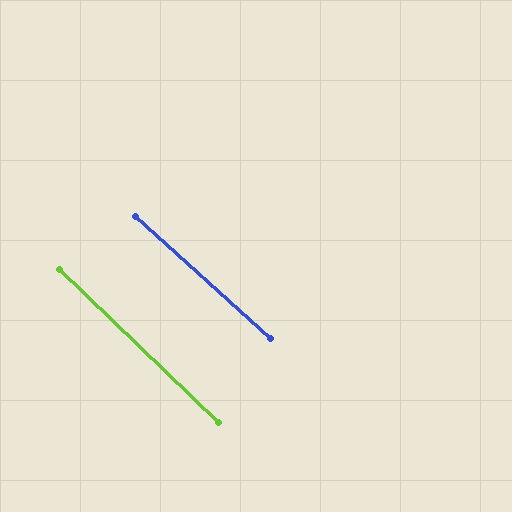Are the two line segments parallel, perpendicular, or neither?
Parallel — their directions differ by only 1.6°.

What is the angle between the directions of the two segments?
Approximately 2 degrees.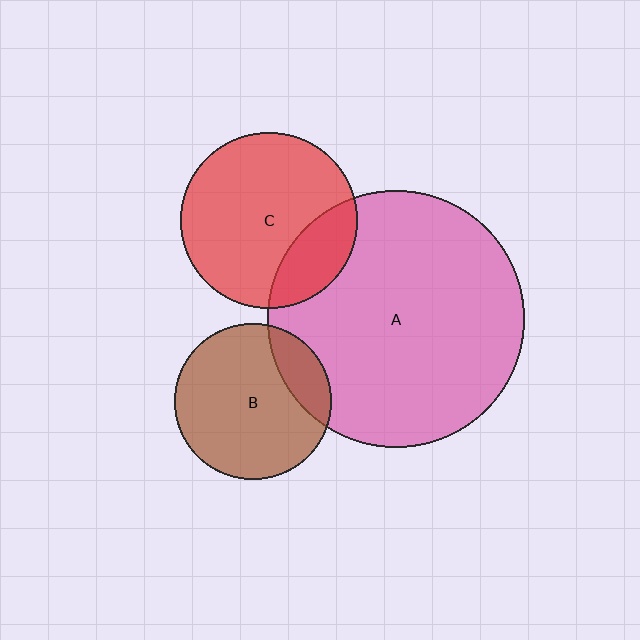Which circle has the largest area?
Circle A (pink).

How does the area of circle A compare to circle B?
Approximately 2.7 times.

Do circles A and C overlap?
Yes.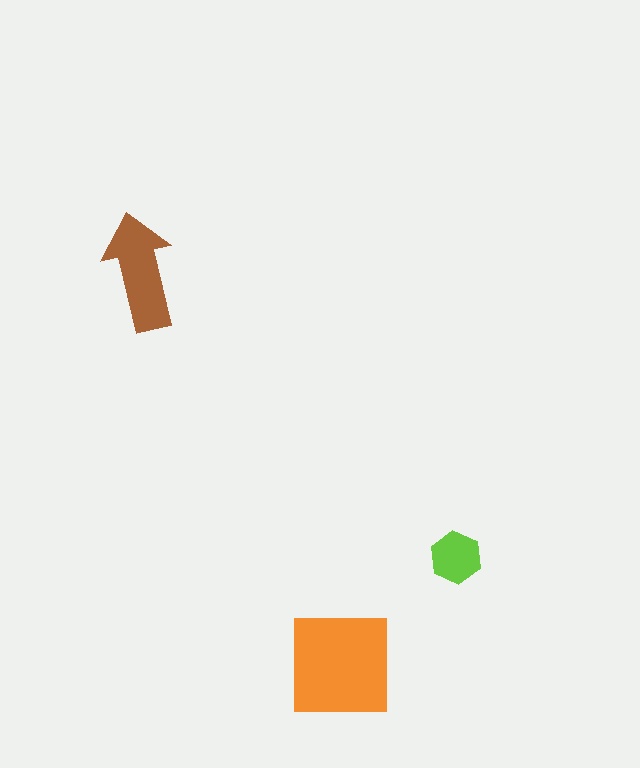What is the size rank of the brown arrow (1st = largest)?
2nd.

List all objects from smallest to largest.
The lime hexagon, the brown arrow, the orange square.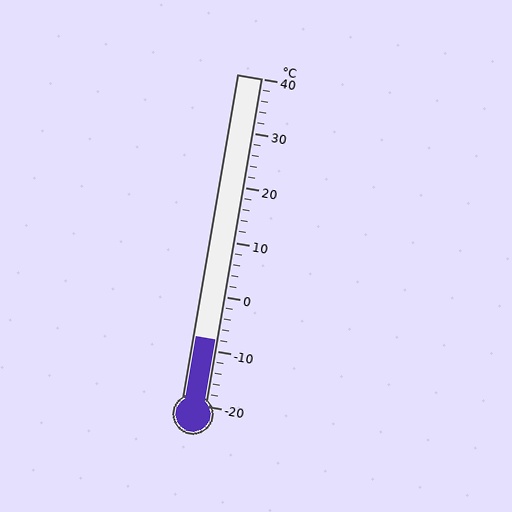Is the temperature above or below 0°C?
The temperature is below 0°C.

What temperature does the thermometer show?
The thermometer shows approximately -8°C.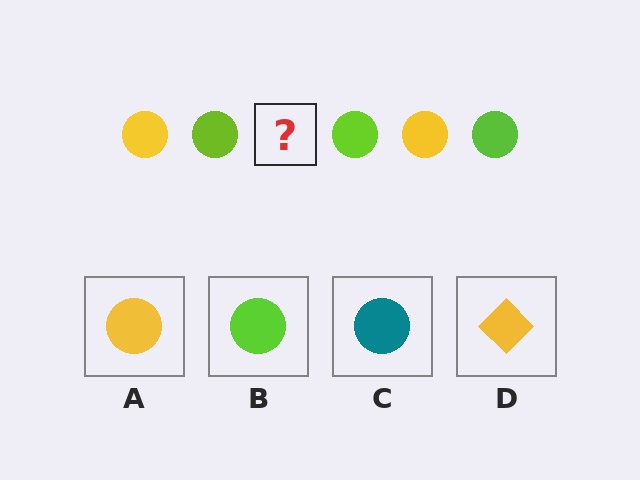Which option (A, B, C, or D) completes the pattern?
A.